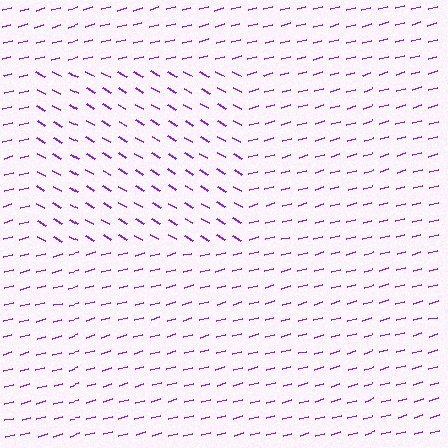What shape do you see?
I see a rectangle.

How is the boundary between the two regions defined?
The boundary is defined purely by a change in line orientation (approximately 45 degrees difference). All lines are the same color and thickness.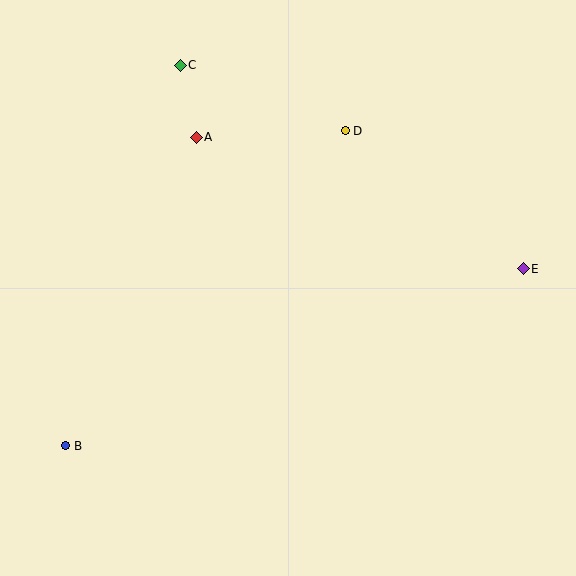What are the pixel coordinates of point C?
Point C is at (180, 65).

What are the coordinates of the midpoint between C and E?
The midpoint between C and E is at (352, 167).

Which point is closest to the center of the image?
Point D at (345, 131) is closest to the center.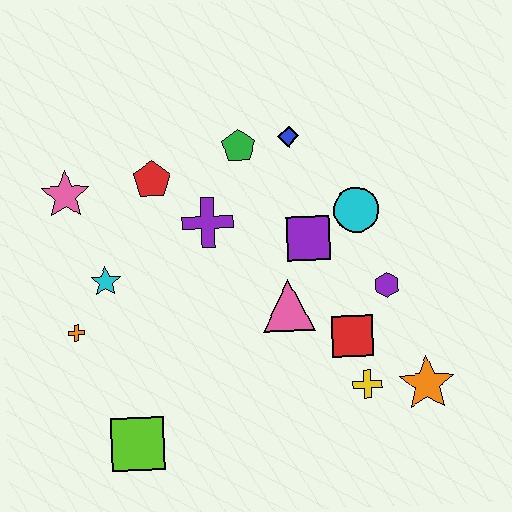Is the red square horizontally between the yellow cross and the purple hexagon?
No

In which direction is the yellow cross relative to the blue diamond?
The yellow cross is below the blue diamond.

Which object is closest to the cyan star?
The orange cross is closest to the cyan star.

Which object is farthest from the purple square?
The lime square is farthest from the purple square.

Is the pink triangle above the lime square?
Yes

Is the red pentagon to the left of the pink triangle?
Yes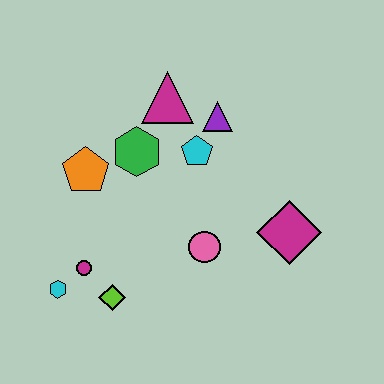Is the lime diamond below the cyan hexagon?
Yes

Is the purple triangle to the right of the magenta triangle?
Yes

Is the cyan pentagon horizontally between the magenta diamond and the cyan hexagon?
Yes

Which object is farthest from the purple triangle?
The cyan hexagon is farthest from the purple triangle.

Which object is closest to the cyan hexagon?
The magenta circle is closest to the cyan hexagon.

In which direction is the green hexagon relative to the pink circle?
The green hexagon is above the pink circle.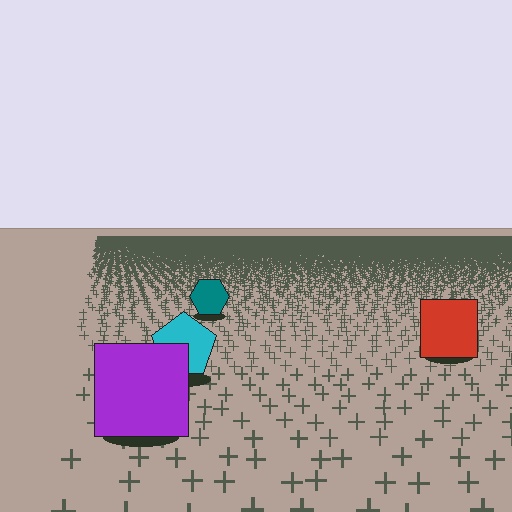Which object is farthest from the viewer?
The teal hexagon is farthest from the viewer. It appears smaller and the ground texture around it is denser.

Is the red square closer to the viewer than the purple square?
No. The purple square is closer — you can tell from the texture gradient: the ground texture is coarser near it.